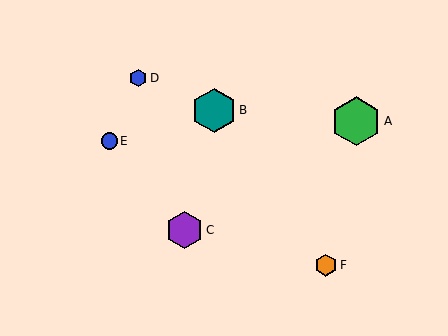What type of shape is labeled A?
Shape A is a green hexagon.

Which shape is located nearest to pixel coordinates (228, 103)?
The teal hexagon (labeled B) at (214, 111) is nearest to that location.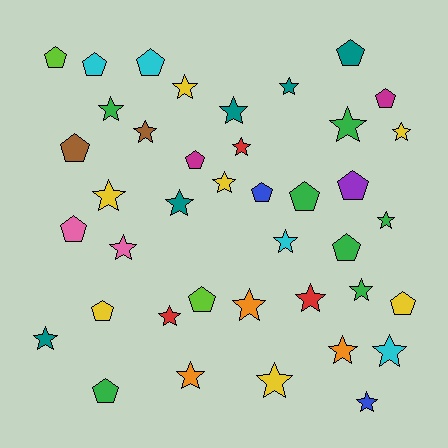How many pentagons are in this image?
There are 16 pentagons.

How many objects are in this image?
There are 40 objects.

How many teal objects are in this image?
There are 5 teal objects.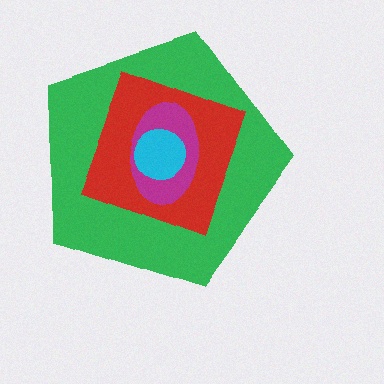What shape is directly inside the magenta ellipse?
The cyan circle.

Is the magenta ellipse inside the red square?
Yes.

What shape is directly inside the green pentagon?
The red square.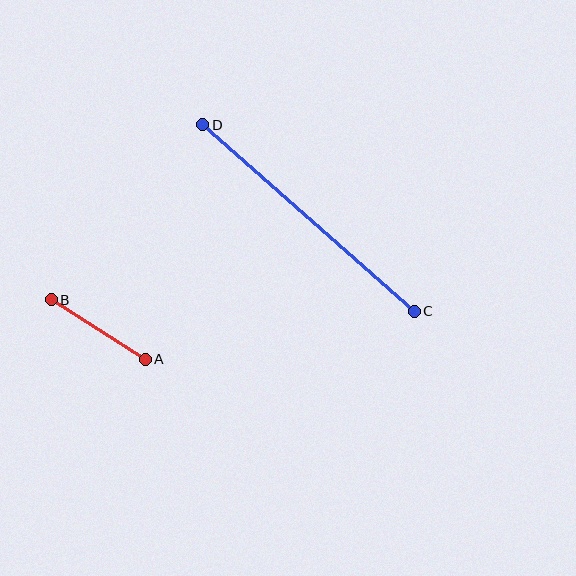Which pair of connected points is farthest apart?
Points C and D are farthest apart.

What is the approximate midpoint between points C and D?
The midpoint is at approximately (308, 218) pixels.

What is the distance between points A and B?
The distance is approximately 111 pixels.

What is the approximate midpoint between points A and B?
The midpoint is at approximately (98, 330) pixels.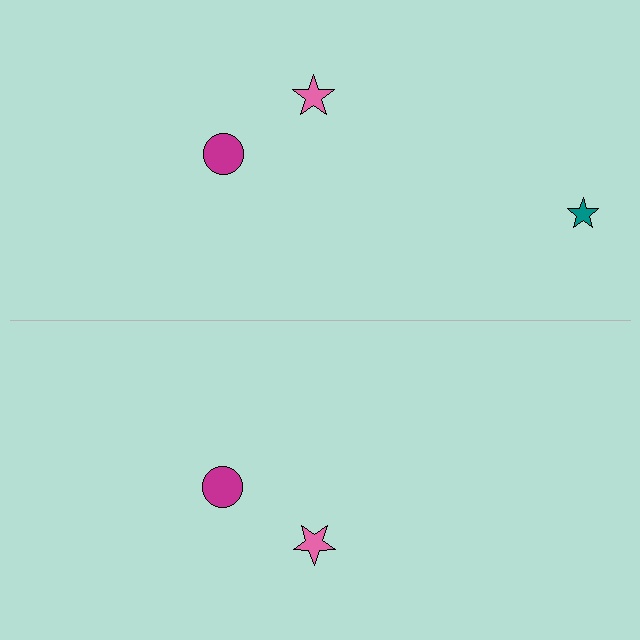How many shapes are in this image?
There are 5 shapes in this image.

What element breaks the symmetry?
A teal star is missing from the bottom side.